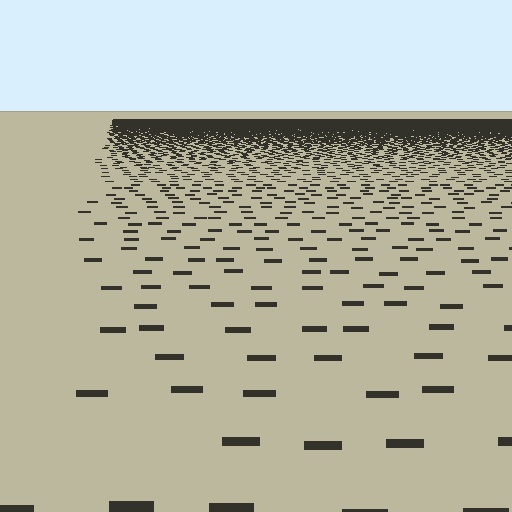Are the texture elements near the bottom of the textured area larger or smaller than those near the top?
Larger. Near the bottom, elements are closer to the viewer and appear at a bigger on-screen size.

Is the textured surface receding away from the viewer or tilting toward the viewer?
The surface is receding away from the viewer. Texture elements get smaller and denser toward the top.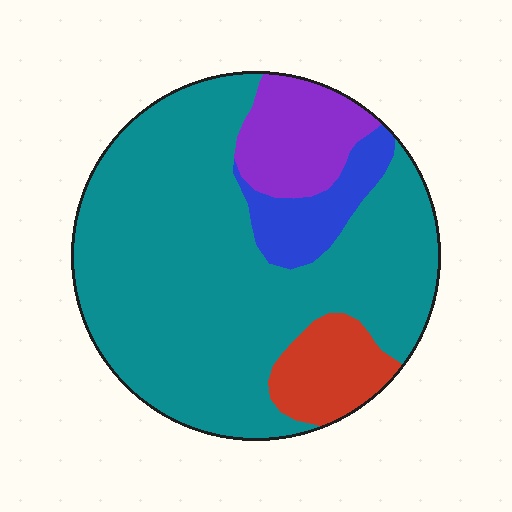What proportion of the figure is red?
Red covers about 10% of the figure.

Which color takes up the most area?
Teal, at roughly 70%.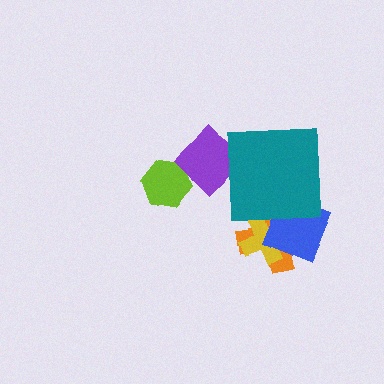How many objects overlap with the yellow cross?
2 objects overlap with the yellow cross.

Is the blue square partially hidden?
Yes, it is partially covered by another shape.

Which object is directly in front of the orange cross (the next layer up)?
The yellow cross is directly in front of the orange cross.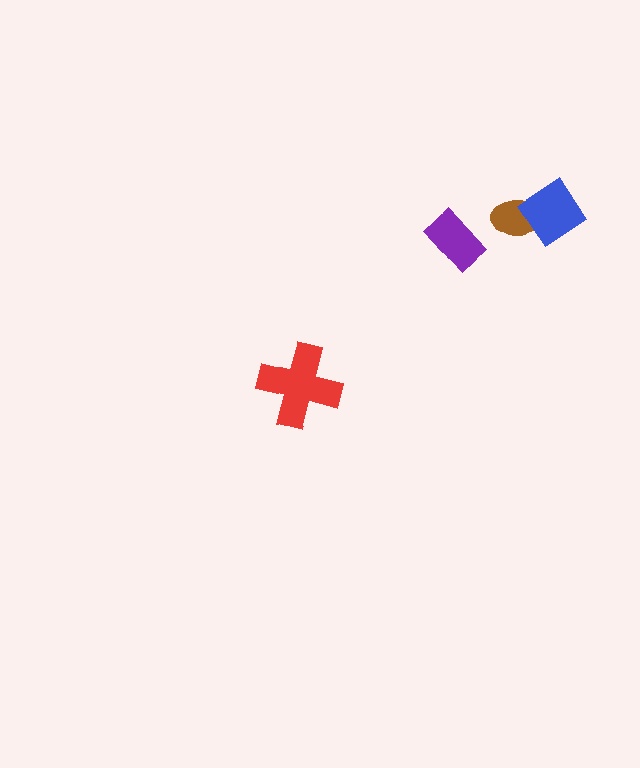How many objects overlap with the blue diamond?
1 object overlaps with the blue diamond.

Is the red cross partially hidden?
No, no other shape covers it.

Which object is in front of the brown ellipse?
The blue diamond is in front of the brown ellipse.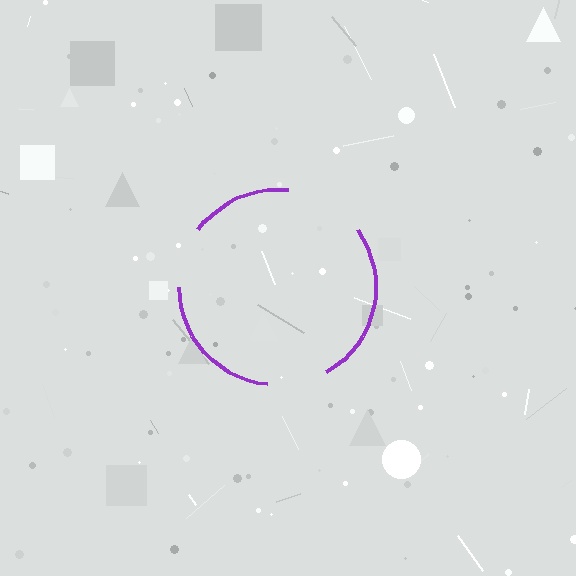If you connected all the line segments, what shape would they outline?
They would outline a circle.